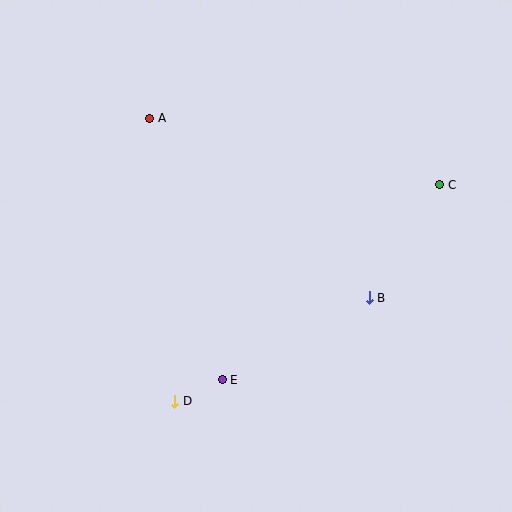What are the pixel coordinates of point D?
Point D is at (175, 401).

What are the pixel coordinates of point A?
Point A is at (150, 118).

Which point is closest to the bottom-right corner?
Point B is closest to the bottom-right corner.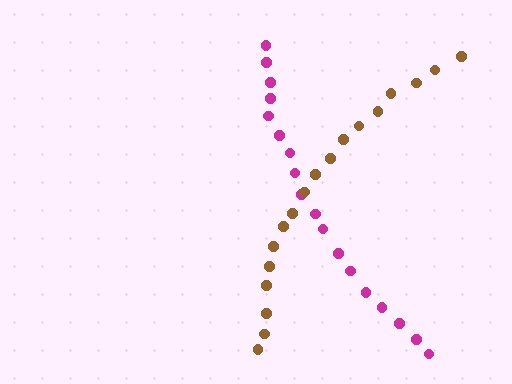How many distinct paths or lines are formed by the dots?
There are 2 distinct paths.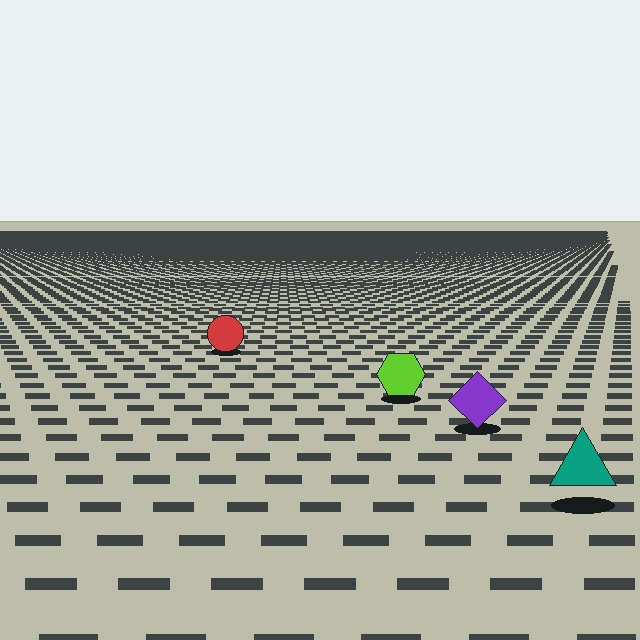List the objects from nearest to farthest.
From nearest to farthest: the teal triangle, the purple diamond, the lime hexagon, the red circle.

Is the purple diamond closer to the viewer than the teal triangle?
No. The teal triangle is closer — you can tell from the texture gradient: the ground texture is coarser near it.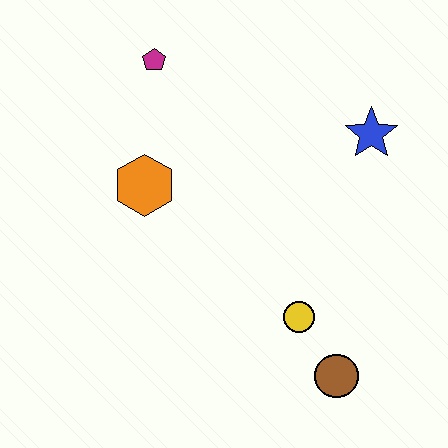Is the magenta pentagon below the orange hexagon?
No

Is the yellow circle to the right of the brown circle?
No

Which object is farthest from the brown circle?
The magenta pentagon is farthest from the brown circle.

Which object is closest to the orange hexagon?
The magenta pentagon is closest to the orange hexagon.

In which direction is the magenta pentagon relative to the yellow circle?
The magenta pentagon is above the yellow circle.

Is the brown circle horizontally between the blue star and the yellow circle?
Yes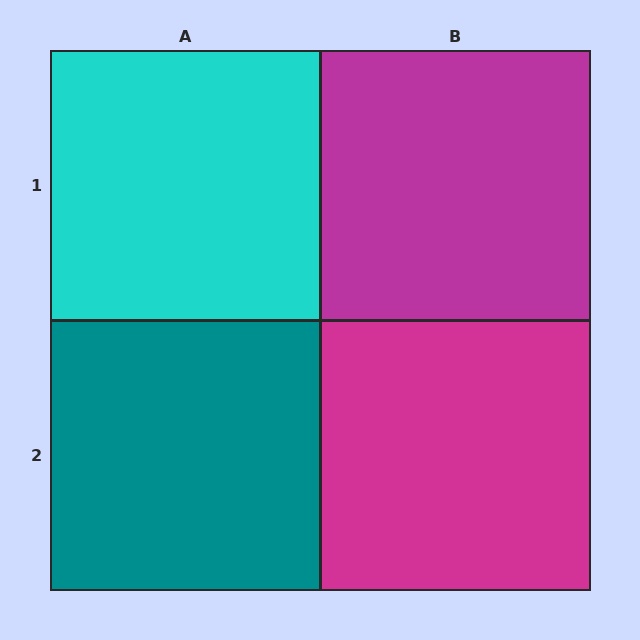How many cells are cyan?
1 cell is cyan.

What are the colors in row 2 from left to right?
Teal, magenta.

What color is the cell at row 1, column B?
Magenta.